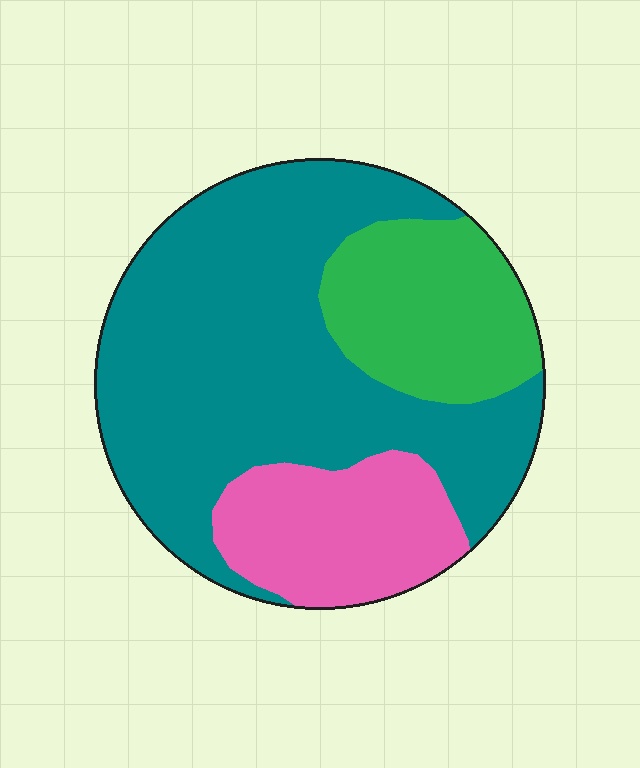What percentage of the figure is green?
Green covers around 20% of the figure.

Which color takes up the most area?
Teal, at roughly 60%.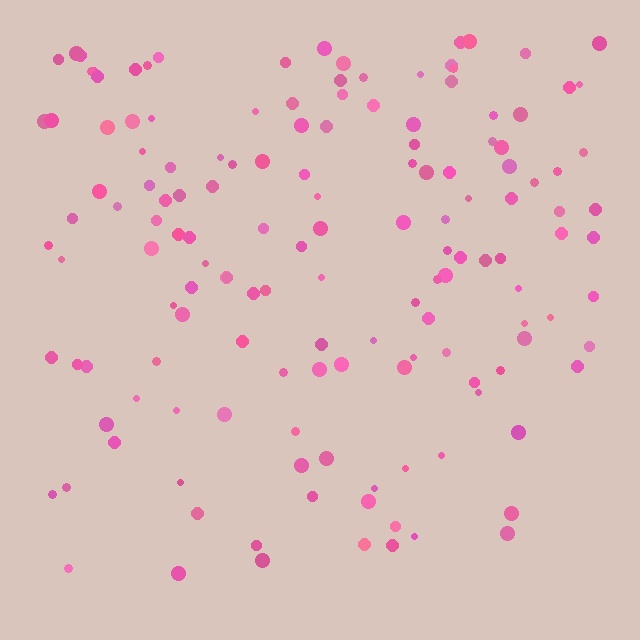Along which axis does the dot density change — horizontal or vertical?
Vertical.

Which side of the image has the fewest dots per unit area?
The bottom.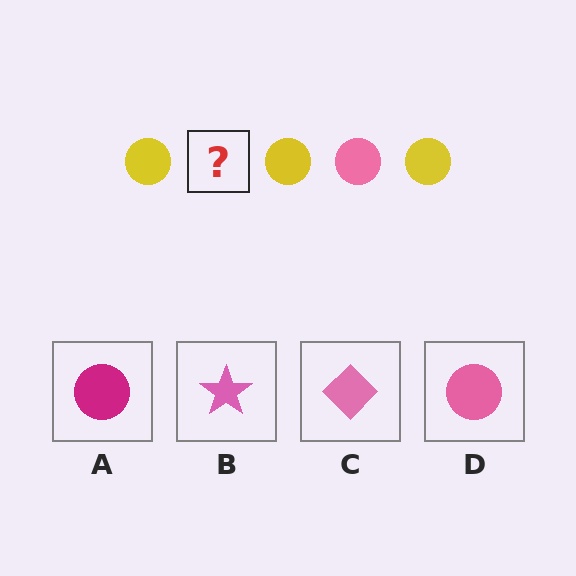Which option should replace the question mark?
Option D.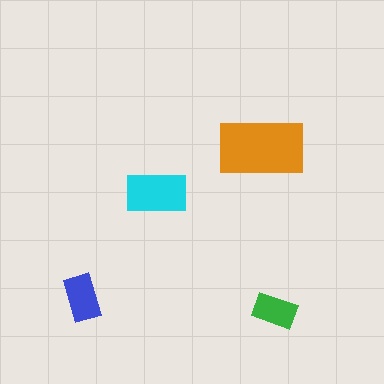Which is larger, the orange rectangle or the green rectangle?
The orange one.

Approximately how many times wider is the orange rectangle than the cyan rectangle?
About 1.5 times wider.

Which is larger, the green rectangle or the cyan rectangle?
The cyan one.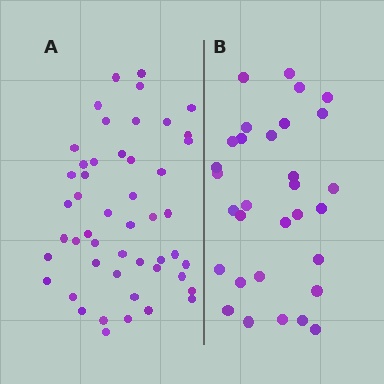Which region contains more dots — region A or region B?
Region A (the left region) has more dots.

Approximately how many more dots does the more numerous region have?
Region A has approximately 20 more dots than region B.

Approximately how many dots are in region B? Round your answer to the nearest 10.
About 30 dots. (The exact count is 31, which rounds to 30.)